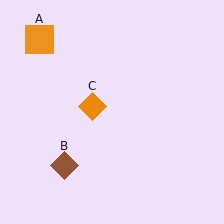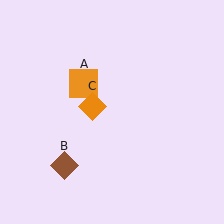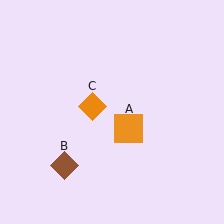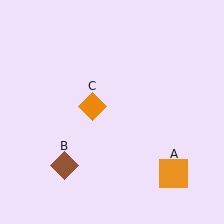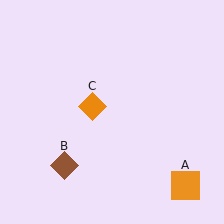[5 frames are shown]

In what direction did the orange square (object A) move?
The orange square (object A) moved down and to the right.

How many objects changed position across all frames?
1 object changed position: orange square (object A).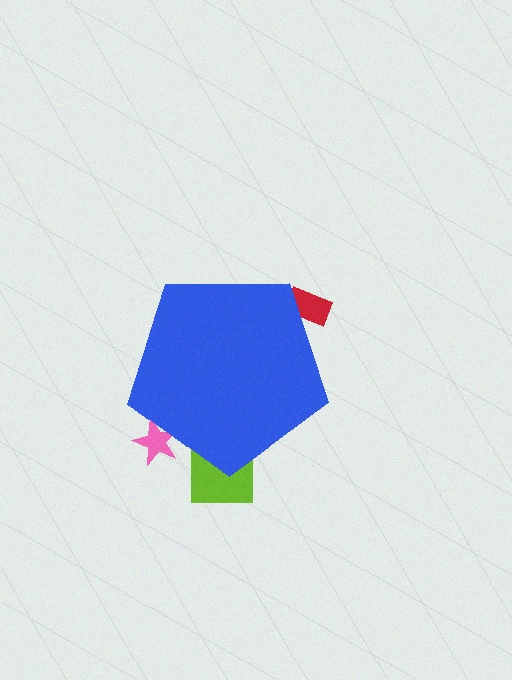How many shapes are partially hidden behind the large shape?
3 shapes are partially hidden.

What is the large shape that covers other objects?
A blue pentagon.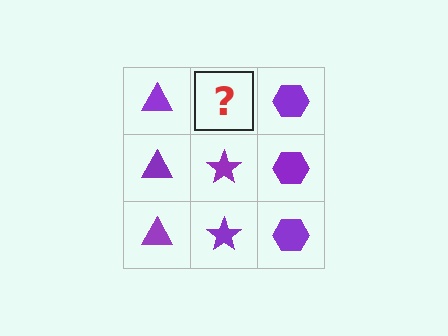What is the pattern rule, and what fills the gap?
The rule is that each column has a consistent shape. The gap should be filled with a purple star.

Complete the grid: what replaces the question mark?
The question mark should be replaced with a purple star.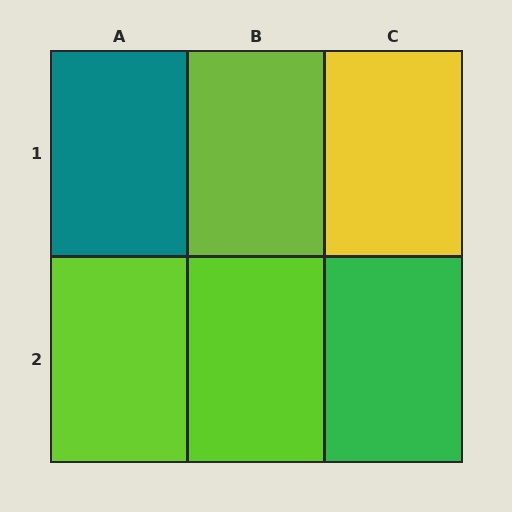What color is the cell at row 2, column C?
Green.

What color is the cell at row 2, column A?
Lime.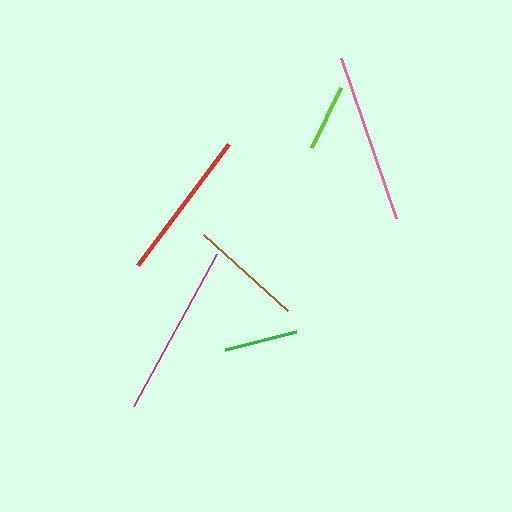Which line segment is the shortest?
The lime line is the shortest at approximately 66 pixels.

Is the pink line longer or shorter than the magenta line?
The magenta line is longer than the pink line.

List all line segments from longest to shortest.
From longest to shortest: magenta, pink, red, brown, green, lime.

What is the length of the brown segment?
The brown segment is approximately 114 pixels long.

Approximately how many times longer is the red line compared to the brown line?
The red line is approximately 1.3 times the length of the brown line.